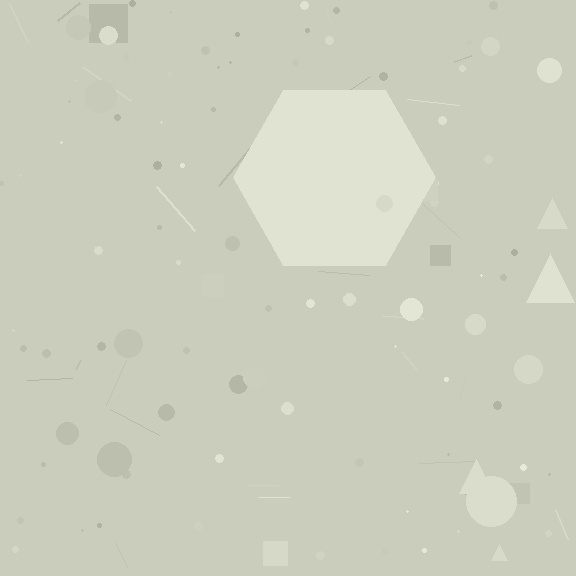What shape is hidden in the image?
A hexagon is hidden in the image.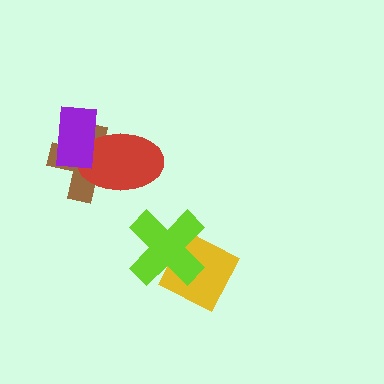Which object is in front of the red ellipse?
The purple rectangle is in front of the red ellipse.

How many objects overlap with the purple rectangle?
2 objects overlap with the purple rectangle.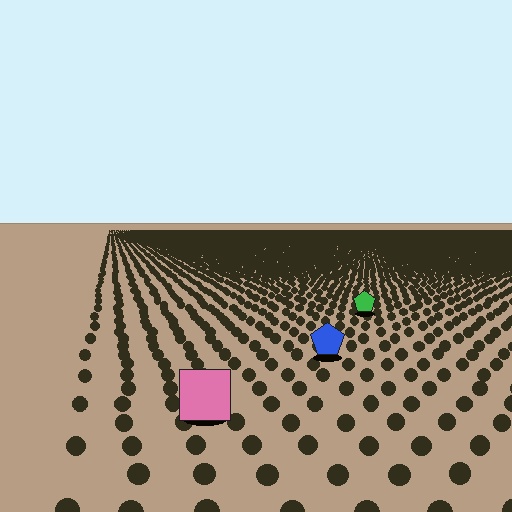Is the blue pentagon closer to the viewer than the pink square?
No. The pink square is closer — you can tell from the texture gradient: the ground texture is coarser near it.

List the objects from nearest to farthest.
From nearest to farthest: the pink square, the blue pentagon, the green pentagon.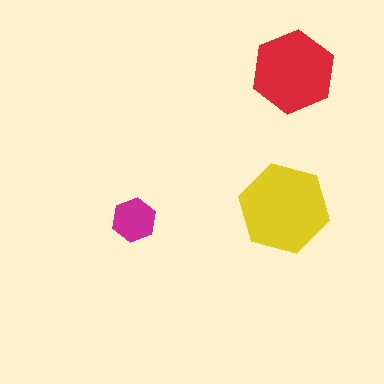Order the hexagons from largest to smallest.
the yellow one, the red one, the magenta one.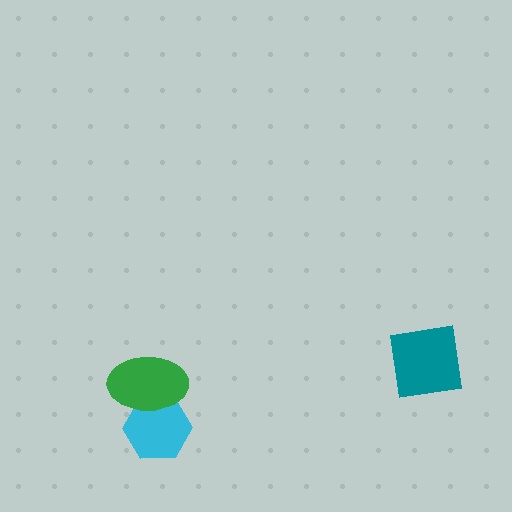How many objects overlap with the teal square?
0 objects overlap with the teal square.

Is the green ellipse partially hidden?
No, no other shape covers it.